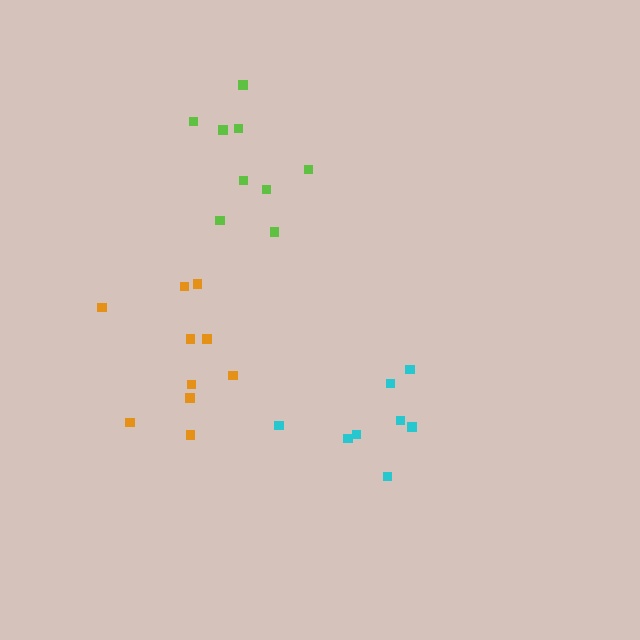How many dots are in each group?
Group 1: 10 dots, Group 2: 9 dots, Group 3: 8 dots (27 total).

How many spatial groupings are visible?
There are 3 spatial groupings.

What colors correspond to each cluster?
The clusters are colored: orange, lime, cyan.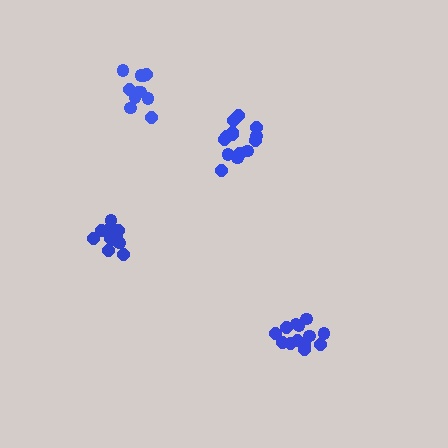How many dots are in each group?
Group 1: 11 dots, Group 2: 15 dots, Group 3: 13 dots, Group 4: 12 dots (51 total).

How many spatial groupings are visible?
There are 4 spatial groupings.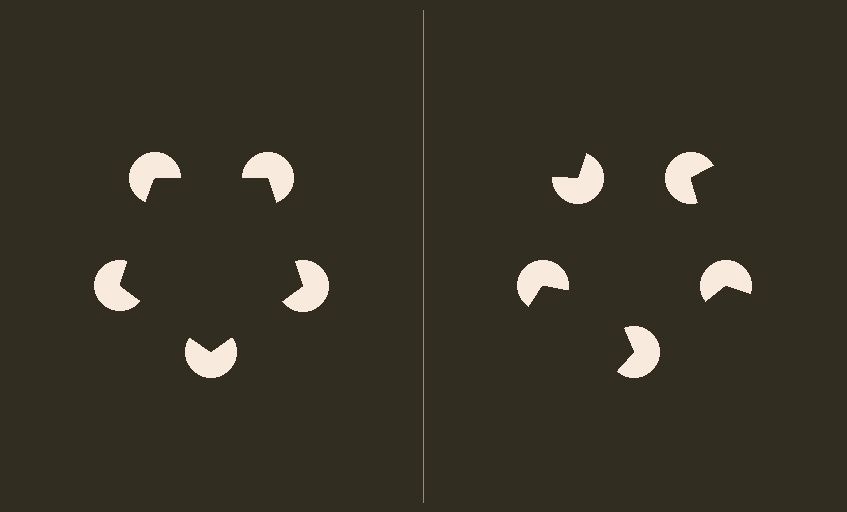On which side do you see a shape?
An illusory pentagon appears on the left side. On the right side the wedge cuts are rotated, so no coherent shape forms.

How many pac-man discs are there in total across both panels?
10 — 5 on each side.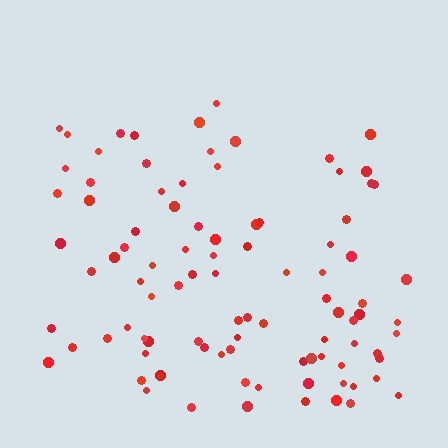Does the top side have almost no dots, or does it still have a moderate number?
Still a moderate number, just noticeably fewer than the bottom.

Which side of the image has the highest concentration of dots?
The bottom.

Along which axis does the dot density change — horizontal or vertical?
Vertical.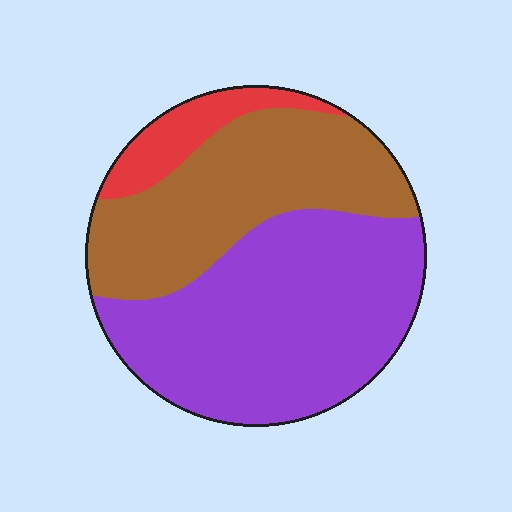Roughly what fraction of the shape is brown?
Brown takes up between a third and a half of the shape.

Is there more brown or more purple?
Purple.